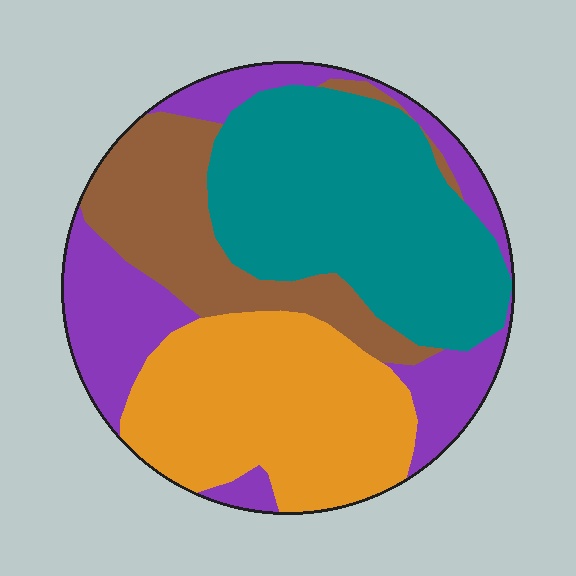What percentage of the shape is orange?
Orange covers about 30% of the shape.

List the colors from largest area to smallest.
From largest to smallest: teal, orange, purple, brown.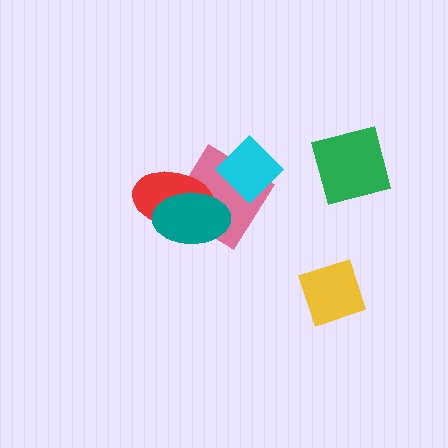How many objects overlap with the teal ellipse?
2 objects overlap with the teal ellipse.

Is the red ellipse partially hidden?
Yes, it is partially covered by another shape.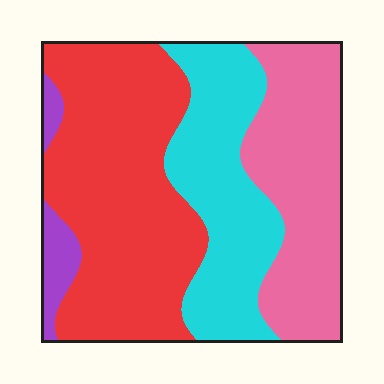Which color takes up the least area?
Purple, at roughly 5%.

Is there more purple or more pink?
Pink.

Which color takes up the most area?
Red, at roughly 40%.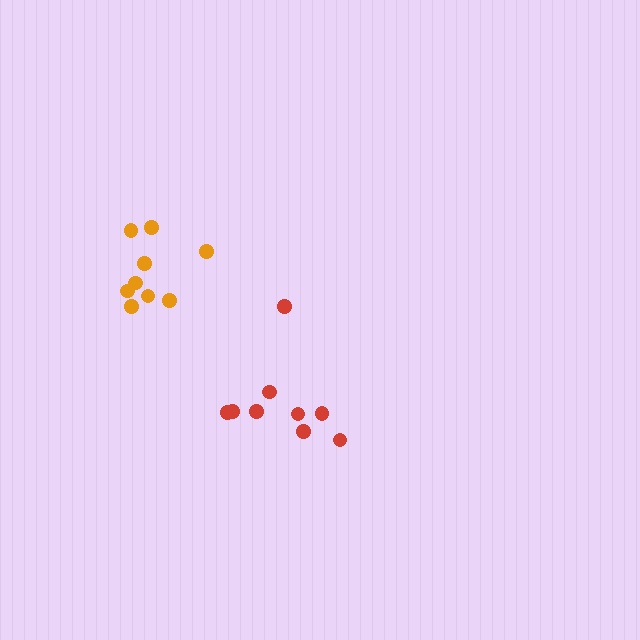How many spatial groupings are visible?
There are 2 spatial groupings.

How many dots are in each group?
Group 1: 9 dots, Group 2: 9 dots (18 total).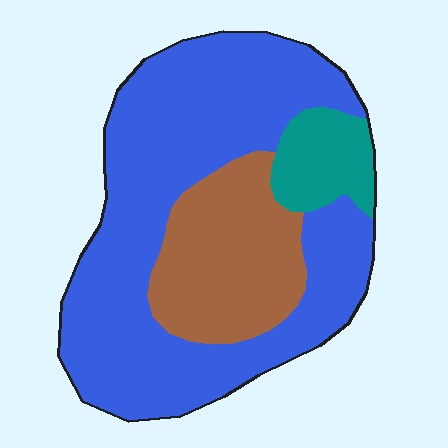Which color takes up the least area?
Teal, at roughly 10%.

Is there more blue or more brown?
Blue.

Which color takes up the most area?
Blue, at roughly 65%.